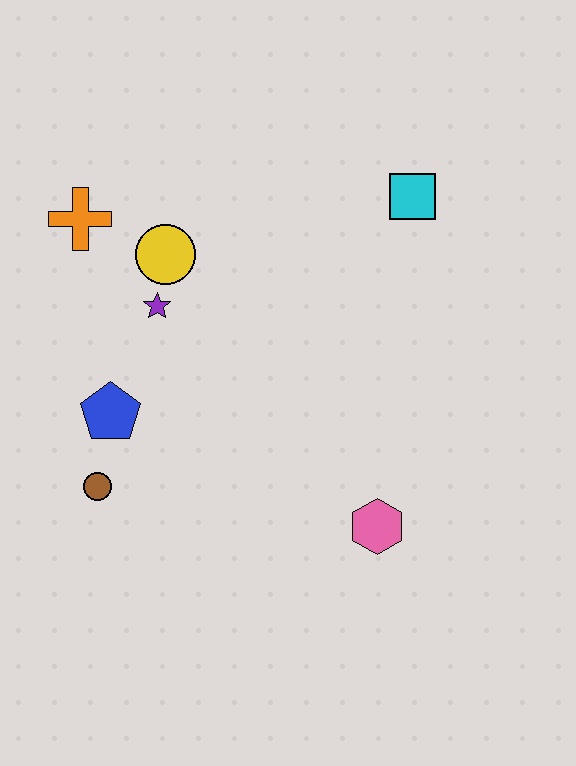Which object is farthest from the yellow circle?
The pink hexagon is farthest from the yellow circle.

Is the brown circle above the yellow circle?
No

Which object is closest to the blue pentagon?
The brown circle is closest to the blue pentagon.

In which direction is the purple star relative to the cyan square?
The purple star is to the left of the cyan square.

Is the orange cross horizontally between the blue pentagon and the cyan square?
No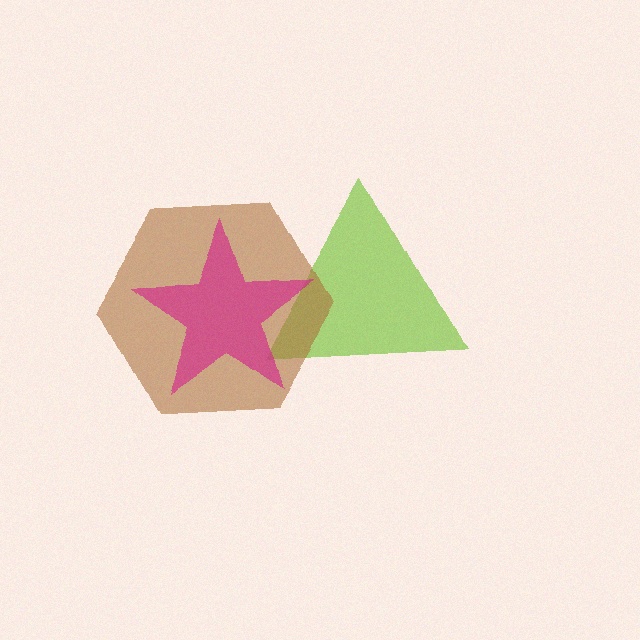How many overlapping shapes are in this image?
There are 3 overlapping shapes in the image.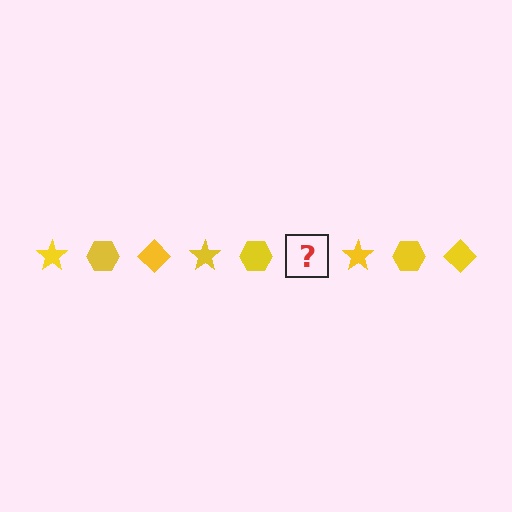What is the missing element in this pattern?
The missing element is a yellow diamond.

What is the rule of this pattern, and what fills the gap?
The rule is that the pattern cycles through star, hexagon, diamond shapes in yellow. The gap should be filled with a yellow diamond.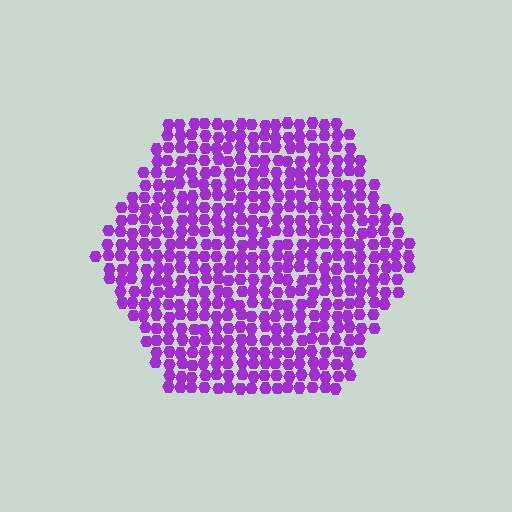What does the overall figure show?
The overall figure shows a hexagon.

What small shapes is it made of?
It is made of small hexagons.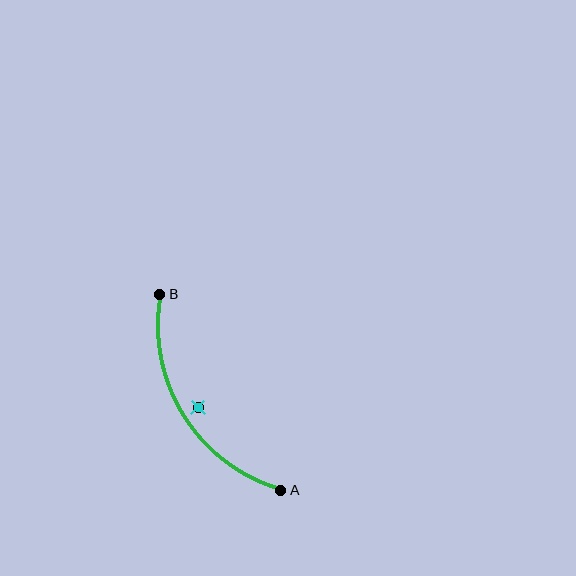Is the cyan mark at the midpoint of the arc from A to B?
No — the cyan mark does not lie on the arc at all. It sits slightly inside the curve.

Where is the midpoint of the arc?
The arc midpoint is the point on the curve farthest from the straight line joining A and B. It sits to the left of that line.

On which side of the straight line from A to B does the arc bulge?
The arc bulges to the left of the straight line connecting A and B.